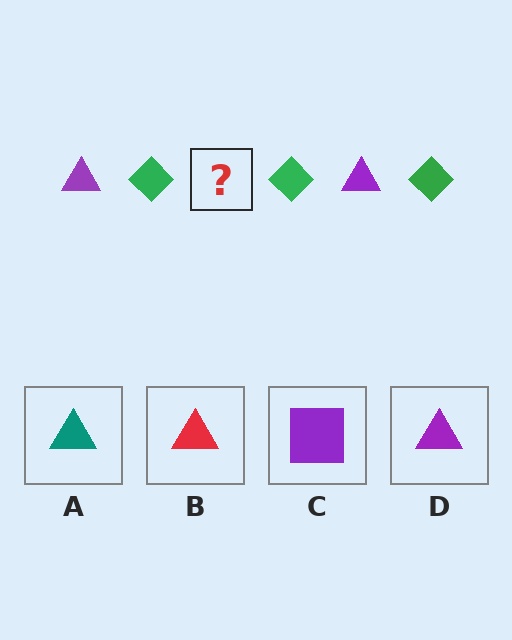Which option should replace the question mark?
Option D.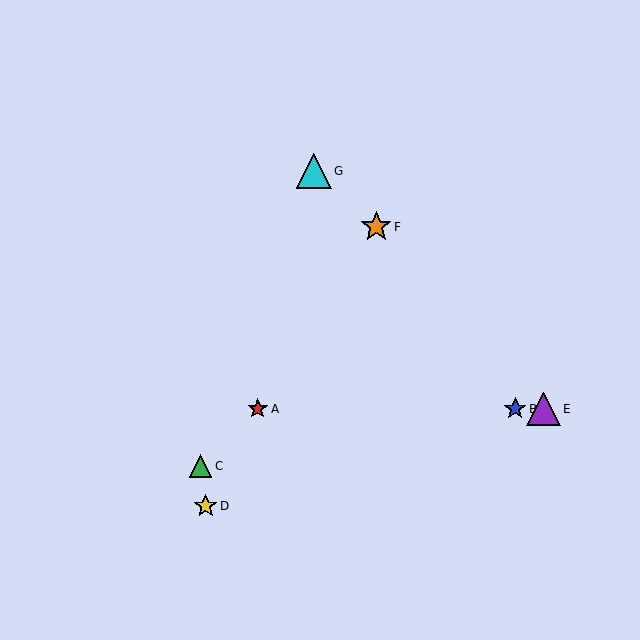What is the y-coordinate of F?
Object F is at y≈227.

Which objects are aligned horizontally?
Objects A, B, E are aligned horizontally.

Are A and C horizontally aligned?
No, A is at y≈409 and C is at y≈466.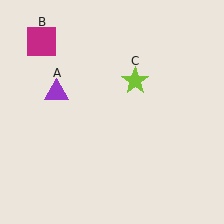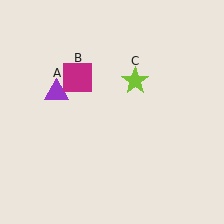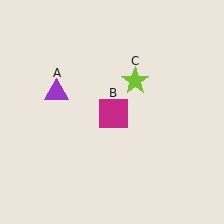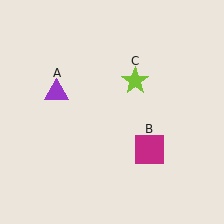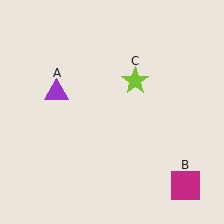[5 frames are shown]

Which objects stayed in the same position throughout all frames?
Purple triangle (object A) and lime star (object C) remained stationary.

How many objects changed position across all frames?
1 object changed position: magenta square (object B).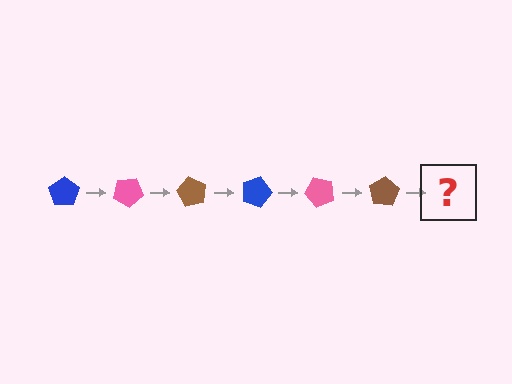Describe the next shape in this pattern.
It should be a blue pentagon, rotated 180 degrees from the start.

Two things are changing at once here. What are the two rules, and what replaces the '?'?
The two rules are that it rotates 30 degrees each step and the color cycles through blue, pink, and brown. The '?' should be a blue pentagon, rotated 180 degrees from the start.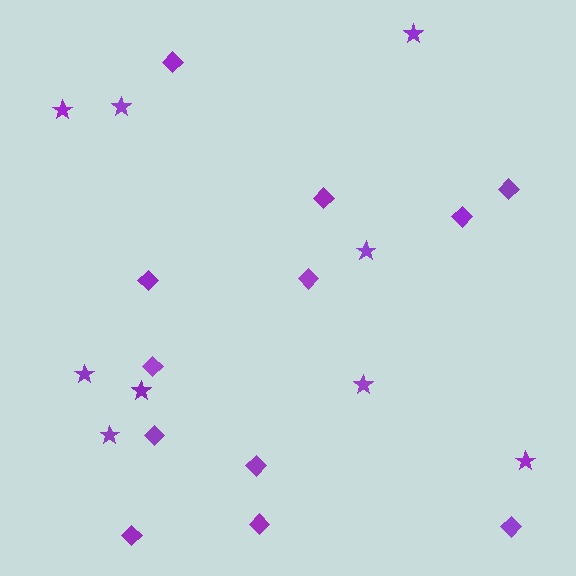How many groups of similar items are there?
There are 2 groups: one group of stars (9) and one group of diamonds (12).